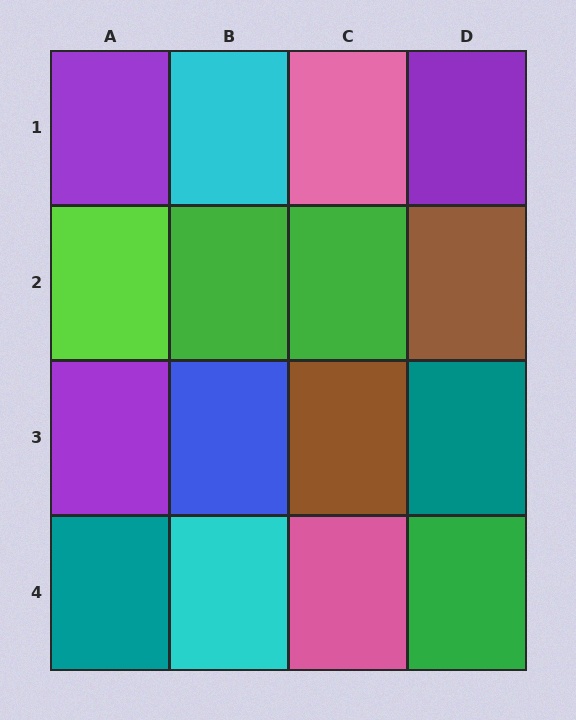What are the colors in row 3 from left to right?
Purple, blue, brown, teal.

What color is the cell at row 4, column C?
Pink.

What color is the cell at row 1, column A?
Purple.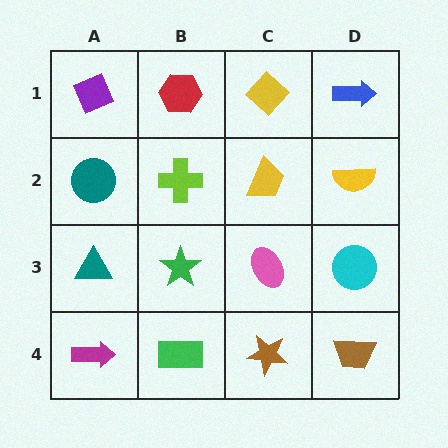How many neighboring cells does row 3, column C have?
4.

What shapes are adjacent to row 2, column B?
A red hexagon (row 1, column B), a green star (row 3, column B), a teal circle (row 2, column A), a yellow trapezoid (row 2, column C).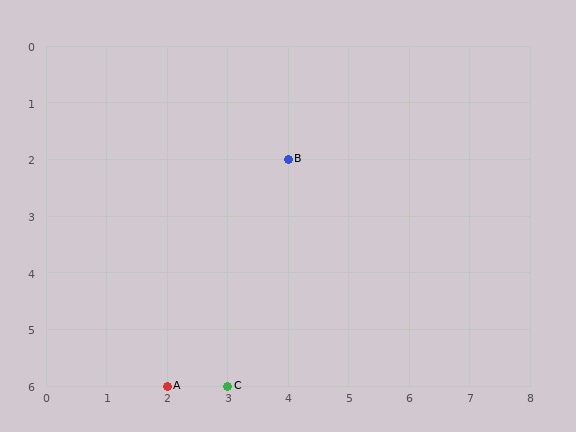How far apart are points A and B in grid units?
Points A and B are 2 columns and 4 rows apart (about 4.5 grid units diagonally).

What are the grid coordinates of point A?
Point A is at grid coordinates (2, 6).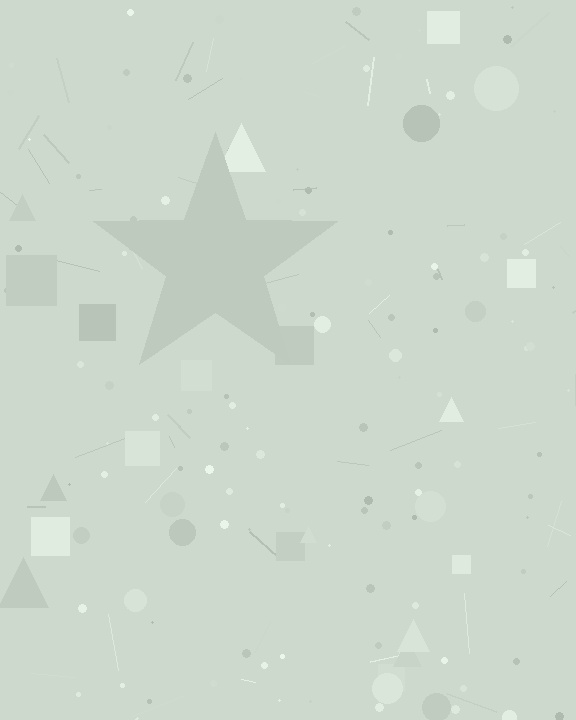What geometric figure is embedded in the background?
A star is embedded in the background.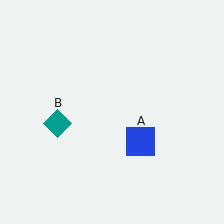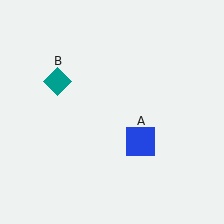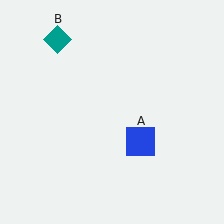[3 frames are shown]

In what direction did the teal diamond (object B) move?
The teal diamond (object B) moved up.